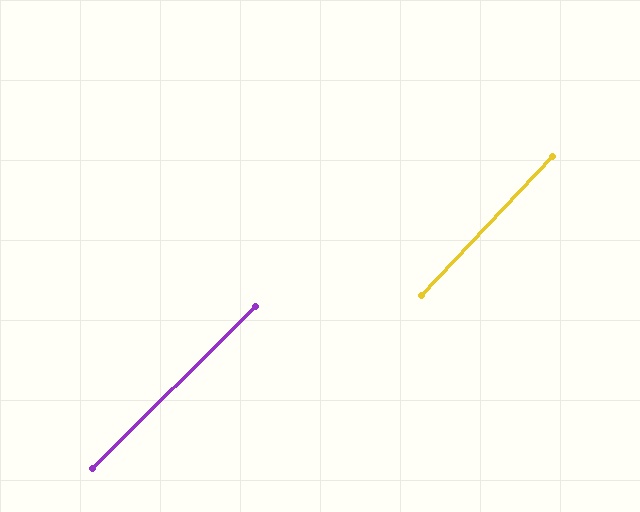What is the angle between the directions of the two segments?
Approximately 2 degrees.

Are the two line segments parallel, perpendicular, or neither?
Parallel — their directions differ by only 1.9°.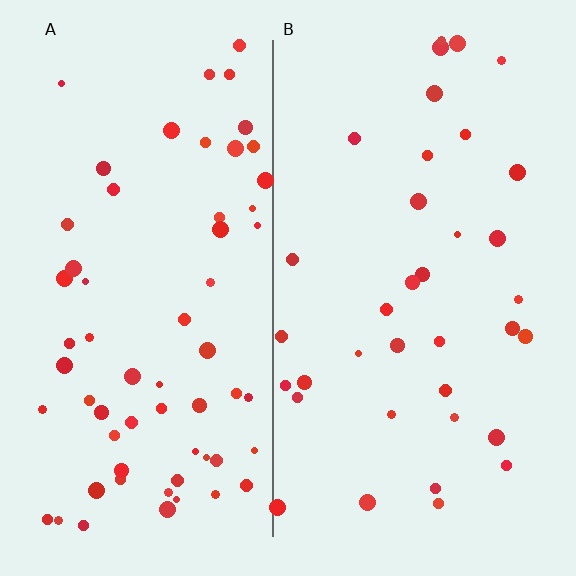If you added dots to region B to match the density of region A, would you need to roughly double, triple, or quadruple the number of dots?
Approximately double.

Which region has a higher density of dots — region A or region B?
A (the left).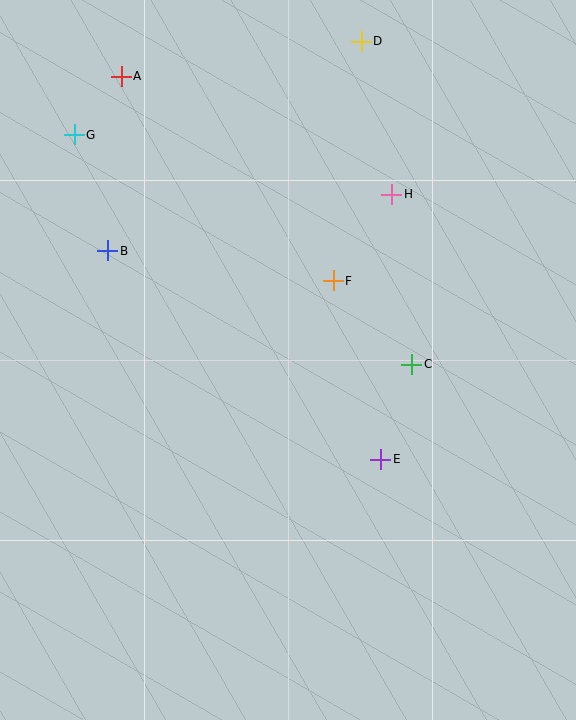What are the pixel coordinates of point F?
Point F is at (333, 281).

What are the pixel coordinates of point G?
Point G is at (74, 135).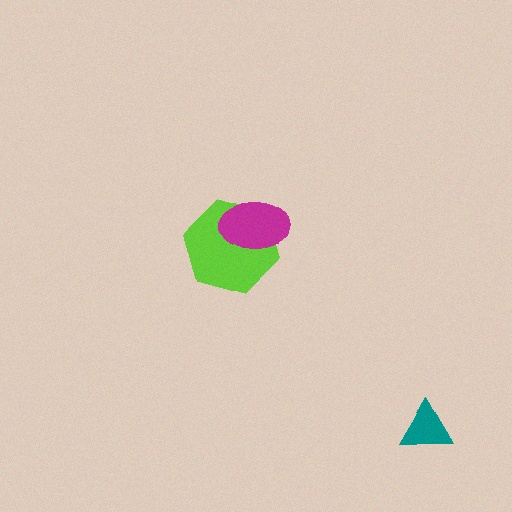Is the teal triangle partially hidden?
No, no other shape covers it.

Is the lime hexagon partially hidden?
Yes, it is partially covered by another shape.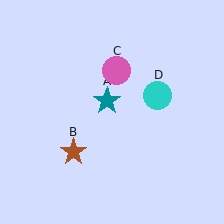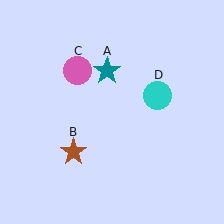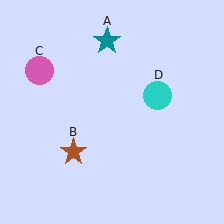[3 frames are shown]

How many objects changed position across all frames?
2 objects changed position: teal star (object A), pink circle (object C).